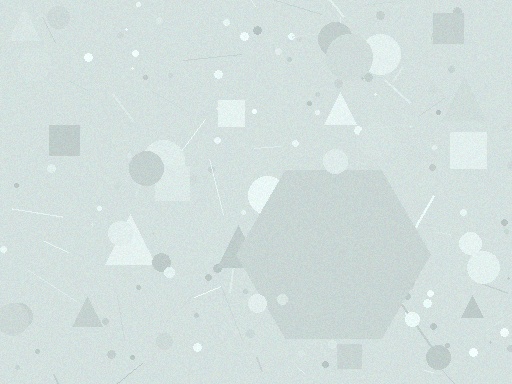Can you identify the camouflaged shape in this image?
The camouflaged shape is a hexagon.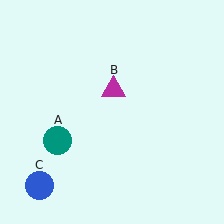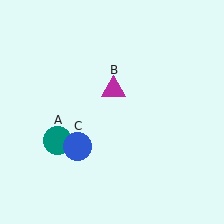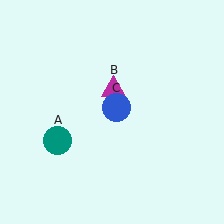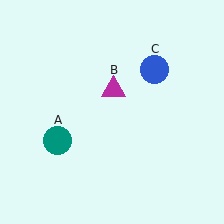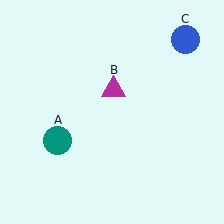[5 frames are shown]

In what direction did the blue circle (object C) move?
The blue circle (object C) moved up and to the right.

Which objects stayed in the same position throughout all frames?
Teal circle (object A) and magenta triangle (object B) remained stationary.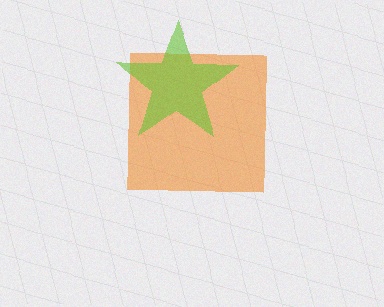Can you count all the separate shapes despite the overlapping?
Yes, there are 2 separate shapes.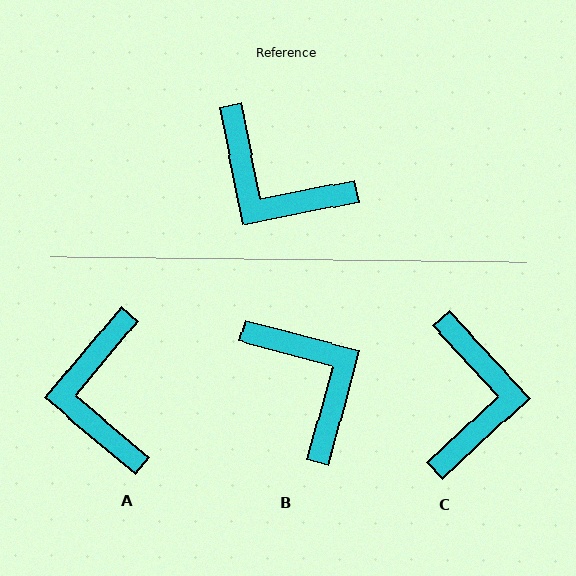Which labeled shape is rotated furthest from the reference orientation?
B, about 154 degrees away.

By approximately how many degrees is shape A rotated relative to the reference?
Approximately 51 degrees clockwise.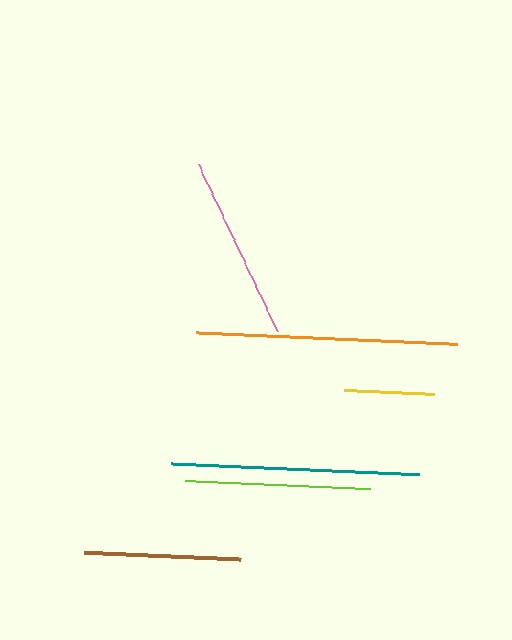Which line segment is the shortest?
The yellow line is the shortest at approximately 90 pixels.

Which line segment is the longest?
The orange line is the longest at approximately 260 pixels.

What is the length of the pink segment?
The pink segment is approximately 184 pixels long.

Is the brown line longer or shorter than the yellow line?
The brown line is longer than the yellow line.